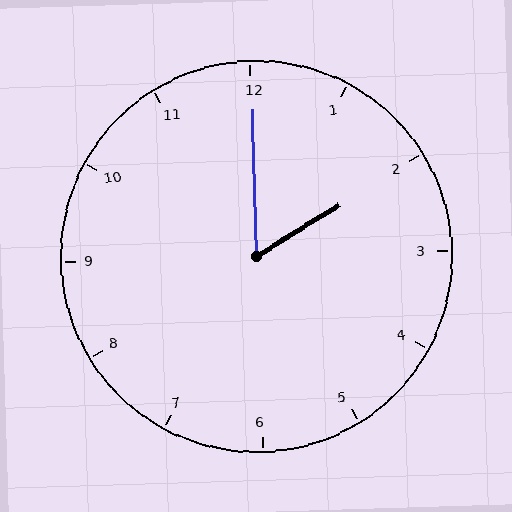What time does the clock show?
2:00.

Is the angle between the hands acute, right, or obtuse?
It is acute.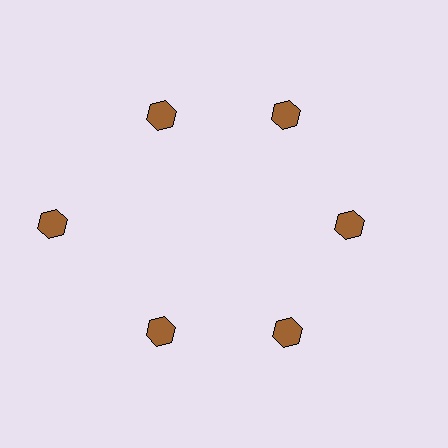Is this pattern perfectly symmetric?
No. The 6 brown hexagons are arranged in a ring, but one element near the 9 o'clock position is pushed outward from the center, breaking the 6-fold rotational symmetry.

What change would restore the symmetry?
The symmetry would be restored by moving it inward, back onto the ring so that all 6 hexagons sit at equal angles and equal distance from the center.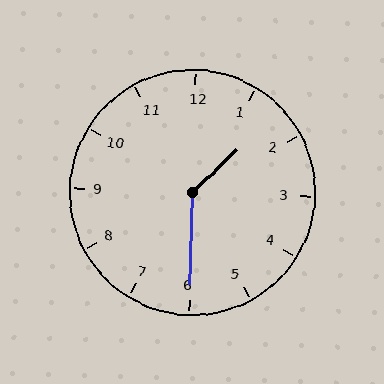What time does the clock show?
1:30.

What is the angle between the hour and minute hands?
Approximately 135 degrees.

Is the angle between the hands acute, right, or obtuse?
It is obtuse.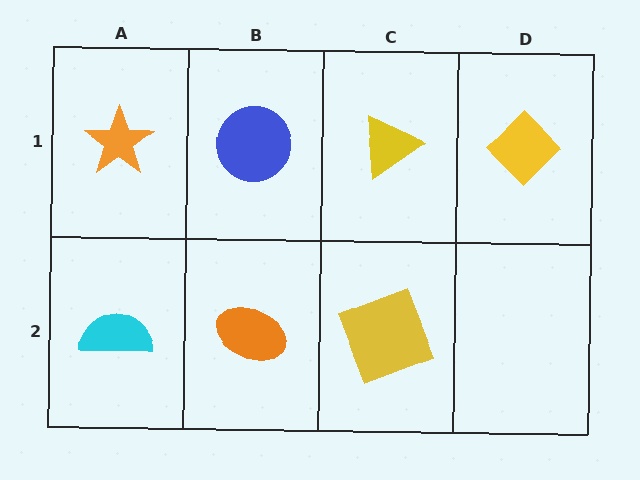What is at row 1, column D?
A yellow diamond.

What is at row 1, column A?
An orange star.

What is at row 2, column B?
An orange ellipse.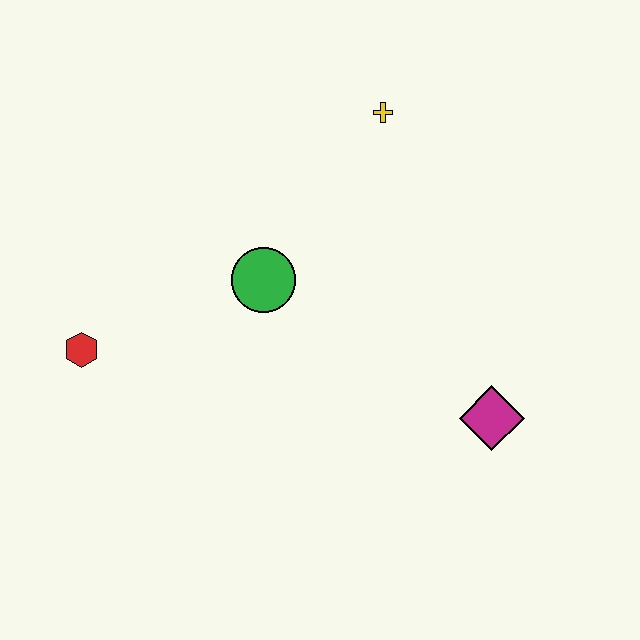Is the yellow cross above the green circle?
Yes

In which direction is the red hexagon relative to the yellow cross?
The red hexagon is to the left of the yellow cross.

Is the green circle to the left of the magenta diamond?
Yes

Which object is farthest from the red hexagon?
The magenta diamond is farthest from the red hexagon.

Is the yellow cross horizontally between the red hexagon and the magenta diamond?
Yes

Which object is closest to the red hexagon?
The green circle is closest to the red hexagon.